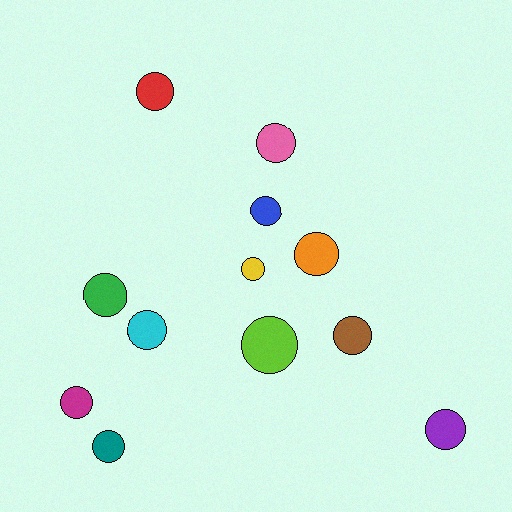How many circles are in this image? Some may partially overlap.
There are 12 circles.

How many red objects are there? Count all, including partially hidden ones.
There is 1 red object.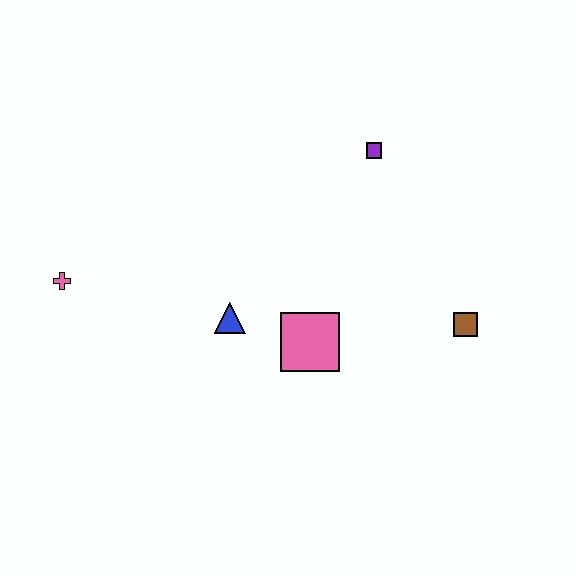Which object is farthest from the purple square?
The pink cross is farthest from the purple square.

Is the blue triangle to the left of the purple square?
Yes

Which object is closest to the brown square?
The pink square is closest to the brown square.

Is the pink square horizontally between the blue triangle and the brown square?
Yes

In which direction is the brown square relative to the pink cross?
The brown square is to the right of the pink cross.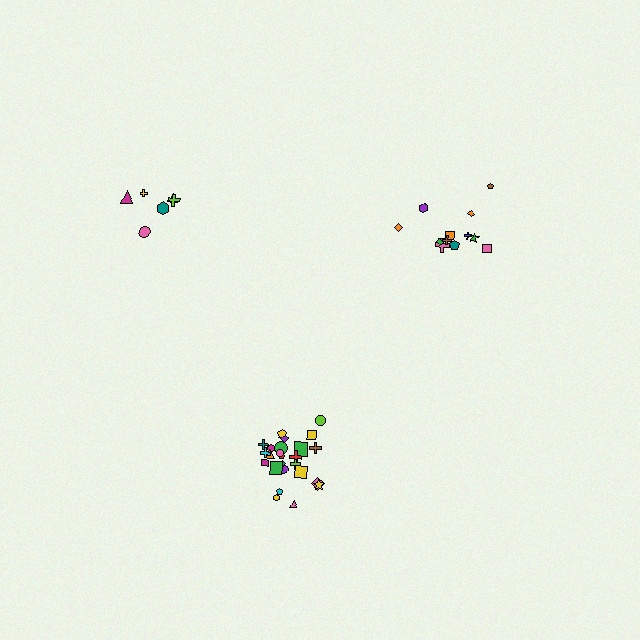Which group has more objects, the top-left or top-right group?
The top-right group.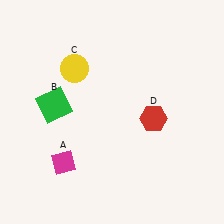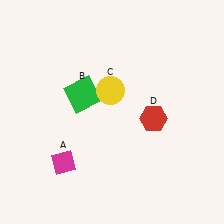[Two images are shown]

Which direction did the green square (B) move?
The green square (B) moved right.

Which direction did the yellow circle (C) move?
The yellow circle (C) moved right.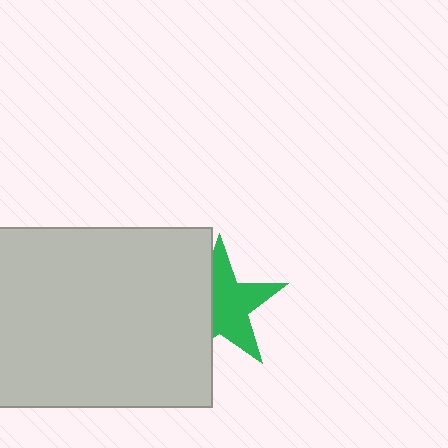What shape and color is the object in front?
The object in front is a light gray rectangle.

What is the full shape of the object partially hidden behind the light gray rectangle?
The partially hidden object is a green star.